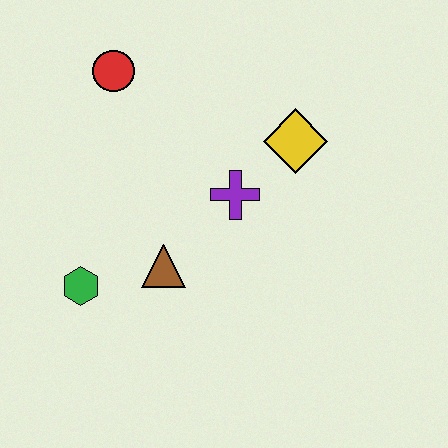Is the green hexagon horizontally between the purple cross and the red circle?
No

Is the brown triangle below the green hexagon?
No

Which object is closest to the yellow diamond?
The purple cross is closest to the yellow diamond.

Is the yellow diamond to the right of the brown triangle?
Yes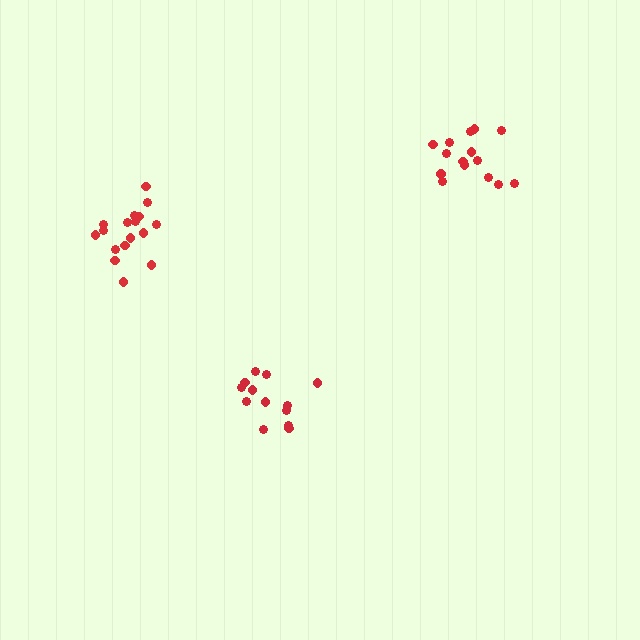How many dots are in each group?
Group 1: 13 dots, Group 2: 17 dots, Group 3: 16 dots (46 total).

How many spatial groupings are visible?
There are 3 spatial groupings.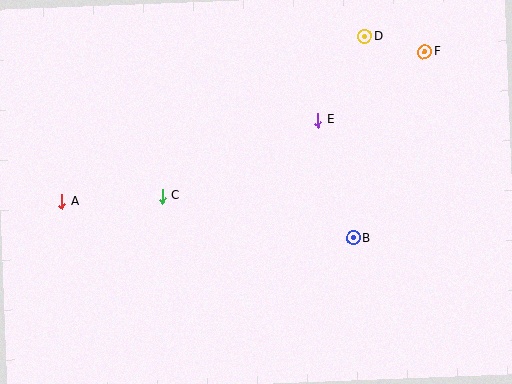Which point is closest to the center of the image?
Point C at (162, 196) is closest to the center.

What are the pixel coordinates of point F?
Point F is at (425, 52).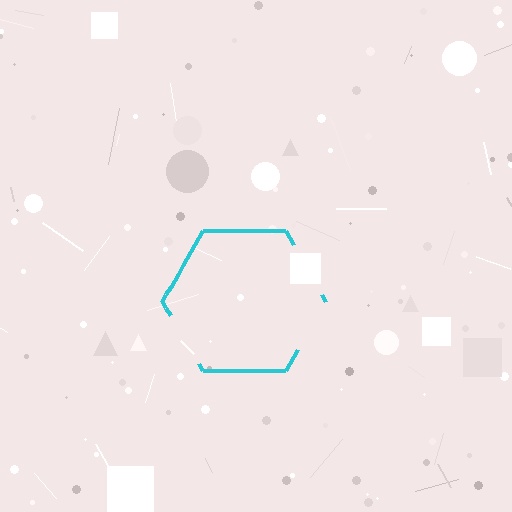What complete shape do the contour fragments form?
The contour fragments form a hexagon.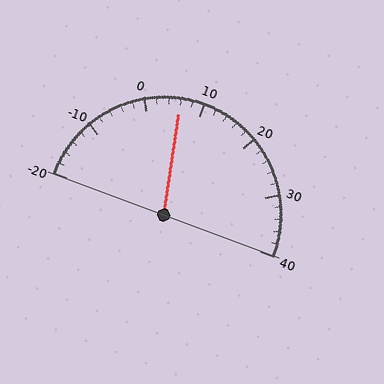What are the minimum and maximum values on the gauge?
The gauge ranges from -20 to 40.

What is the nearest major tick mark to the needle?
The nearest major tick mark is 10.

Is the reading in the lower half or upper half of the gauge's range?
The reading is in the lower half of the range (-20 to 40).